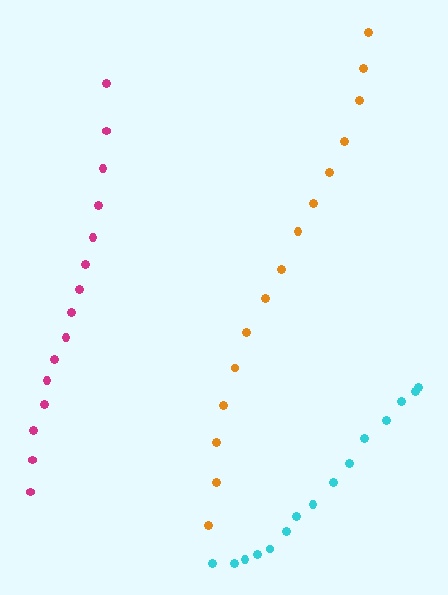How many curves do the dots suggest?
There are 3 distinct paths.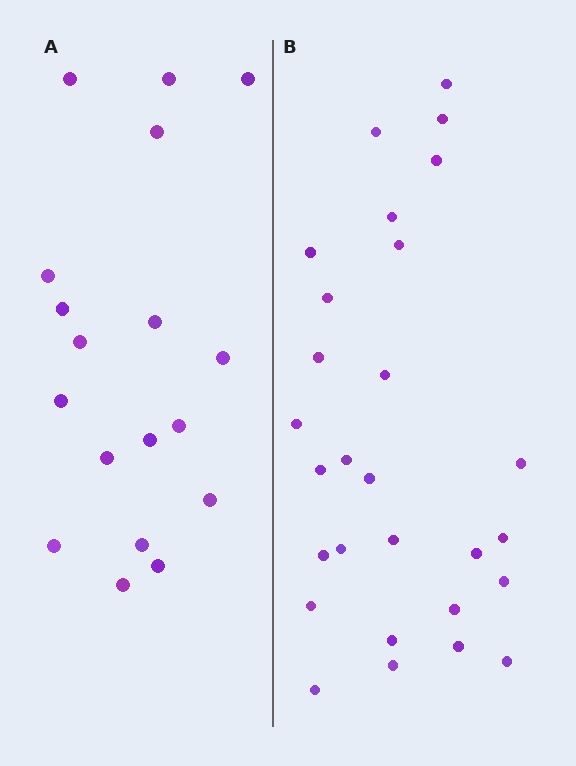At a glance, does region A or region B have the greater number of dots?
Region B (the right region) has more dots.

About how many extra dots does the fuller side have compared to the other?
Region B has roughly 10 or so more dots than region A.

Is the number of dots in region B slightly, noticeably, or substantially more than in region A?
Region B has substantially more. The ratio is roughly 1.6 to 1.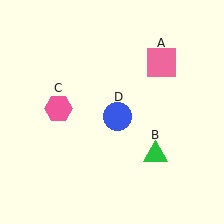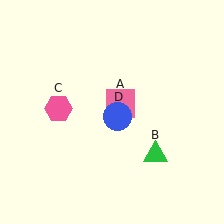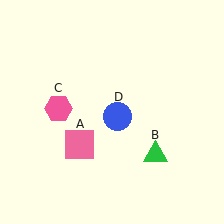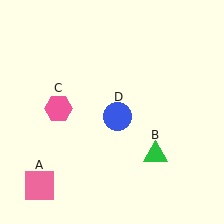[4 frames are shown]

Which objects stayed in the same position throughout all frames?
Green triangle (object B) and pink hexagon (object C) and blue circle (object D) remained stationary.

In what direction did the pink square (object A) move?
The pink square (object A) moved down and to the left.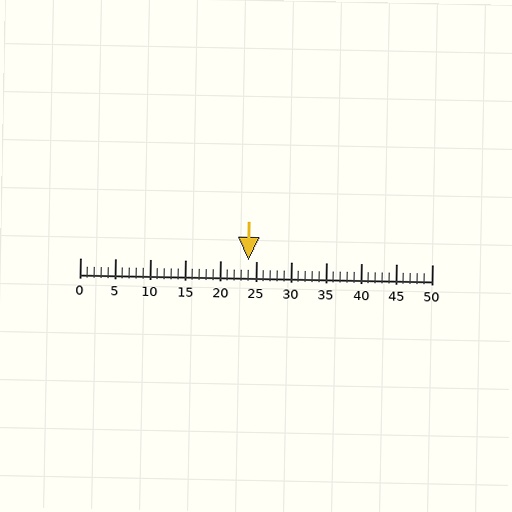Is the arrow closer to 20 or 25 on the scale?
The arrow is closer to 25.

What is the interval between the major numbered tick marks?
The major tick marks are spaced 5 units apart.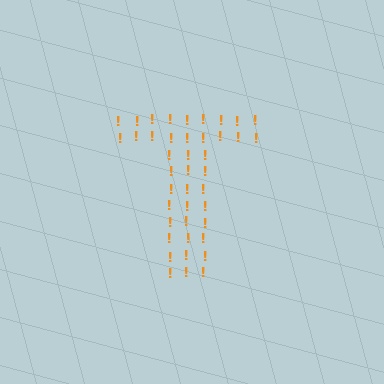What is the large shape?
The large shape is the letter T.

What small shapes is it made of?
It is made of small exclamation marks.